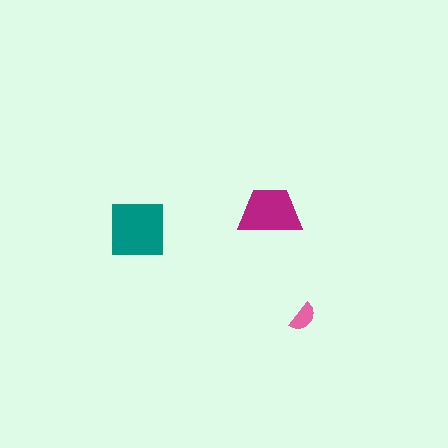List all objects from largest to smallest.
The teal square, the magenta trapezoid, the pink semicircle.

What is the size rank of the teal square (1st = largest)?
1st.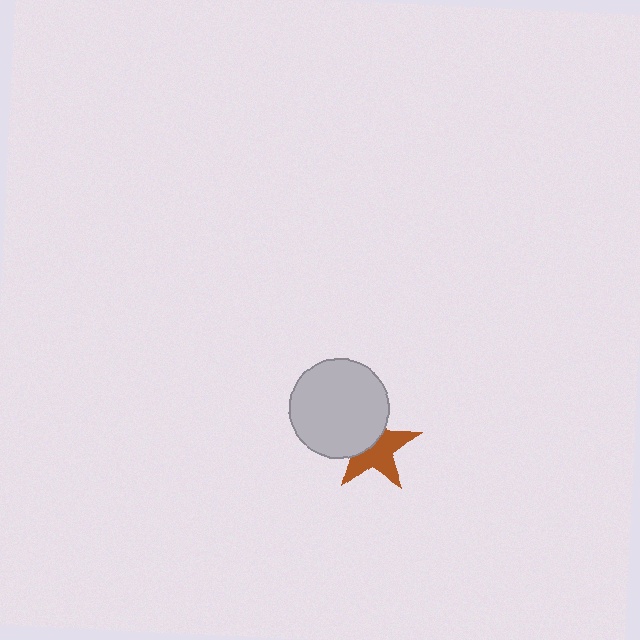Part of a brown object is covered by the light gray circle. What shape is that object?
It is a star.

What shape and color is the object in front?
The object in front is a light gray circle.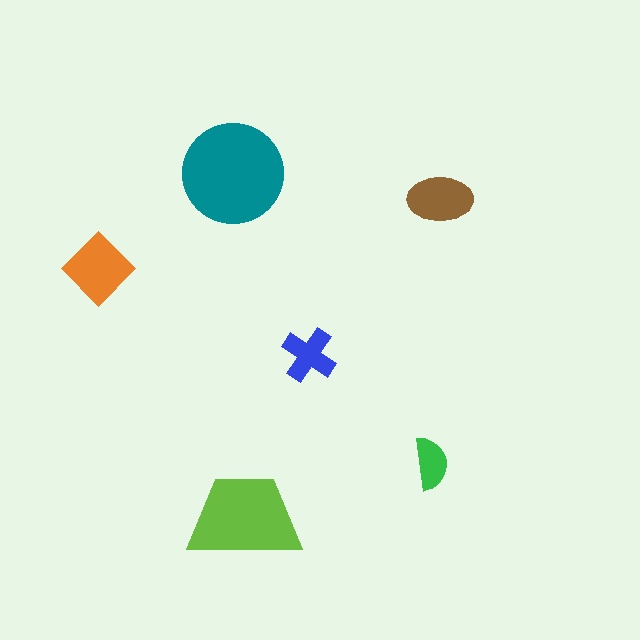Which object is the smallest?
The green semicircle.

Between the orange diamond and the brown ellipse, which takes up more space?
The orange diamond.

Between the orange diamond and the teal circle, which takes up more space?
The teal circle.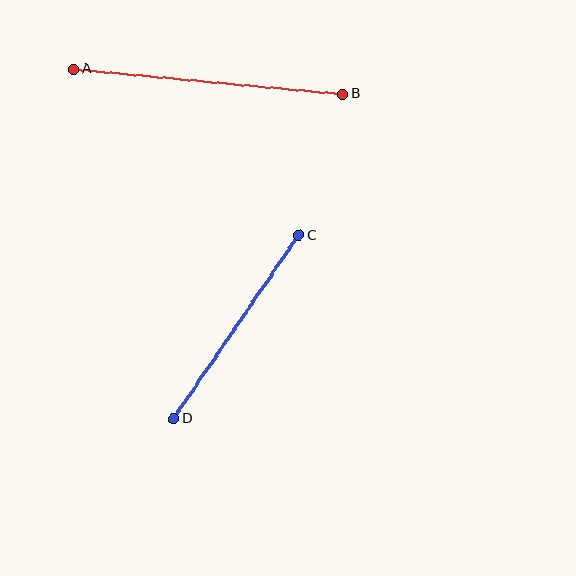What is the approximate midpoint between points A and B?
The midpoint is at approximately (208, 82) pixels.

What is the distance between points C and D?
The distance is approximately 222 pixels.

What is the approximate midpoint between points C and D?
The midpoint is at approximately (236, 327) pixels.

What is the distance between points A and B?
The distance is approximately 270 pixels.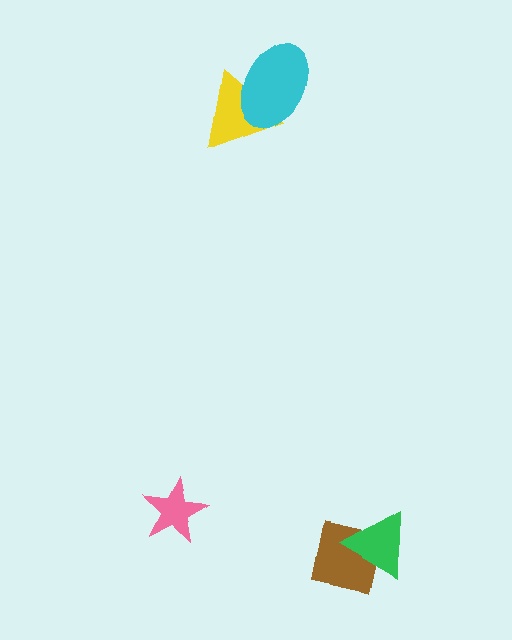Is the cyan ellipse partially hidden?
No, no other shape covers it.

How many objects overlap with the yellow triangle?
1 object overlaps with the yellow triangle.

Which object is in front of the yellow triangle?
The cyan ellipse is in front of the yellow triangle.